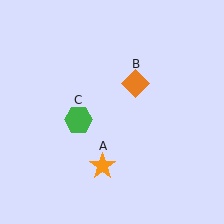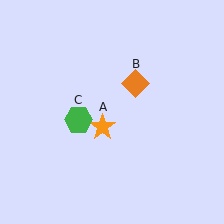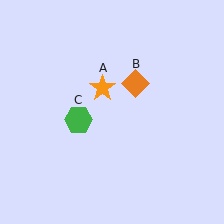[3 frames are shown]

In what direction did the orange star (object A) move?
The orange star (object A) moved up.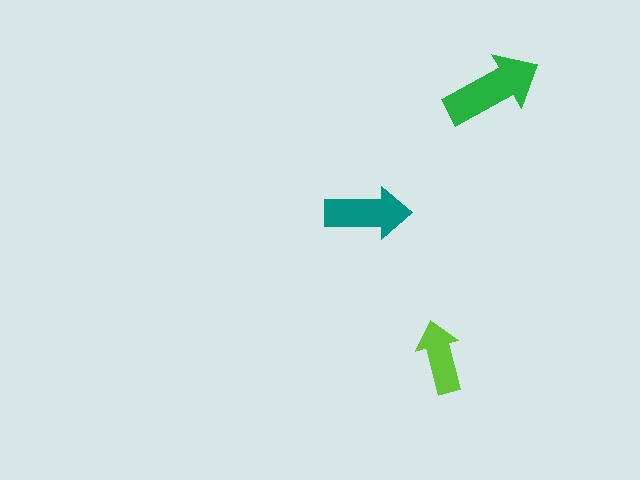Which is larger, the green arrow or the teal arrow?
The green one.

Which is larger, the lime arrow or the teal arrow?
The teal one.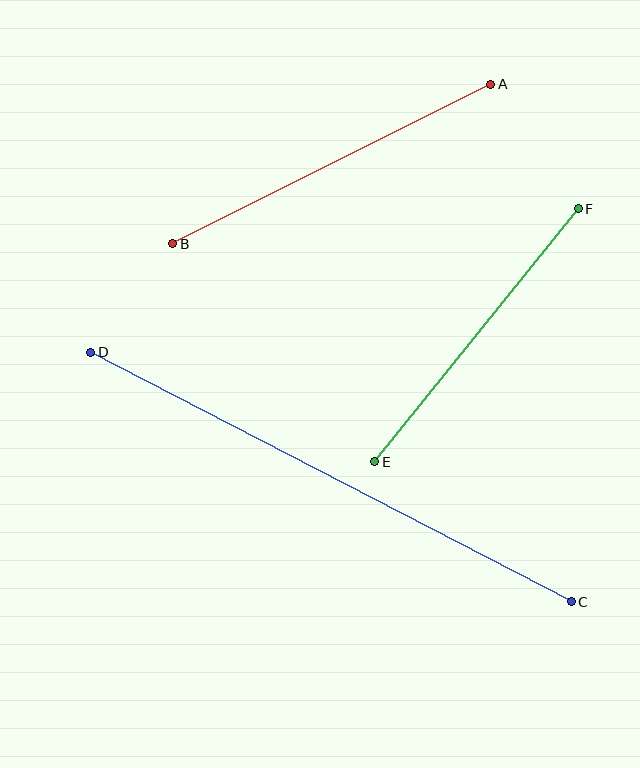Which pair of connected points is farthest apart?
Points C and D are farthest apart.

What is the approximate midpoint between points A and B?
The midpoint is at approximately (332, 164) pixels.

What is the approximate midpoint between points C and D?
The midpoint is at approximately (331, 477) pixels.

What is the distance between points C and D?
The distance is approximately 541 pixels.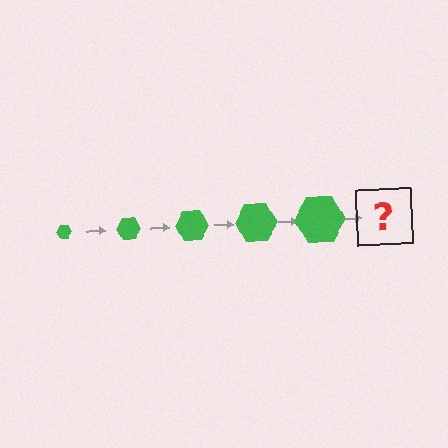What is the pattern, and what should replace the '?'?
The pattern is that the hexagon gets progressively larger each step. The '?' should be a green hexagon, larger than the previous one.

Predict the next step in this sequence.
The next step is a green hexagon, larger than the previous one.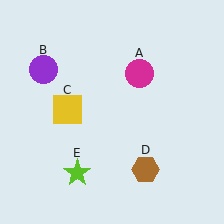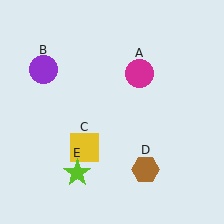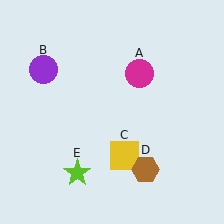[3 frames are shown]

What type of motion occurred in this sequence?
The yellow square (object C) rotated counterclockwise around the center of the scene.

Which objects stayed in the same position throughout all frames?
Magenta circle (object A) and purple circle (object B) and brown hexagon (object D) and lime star (object E) remained stationary.